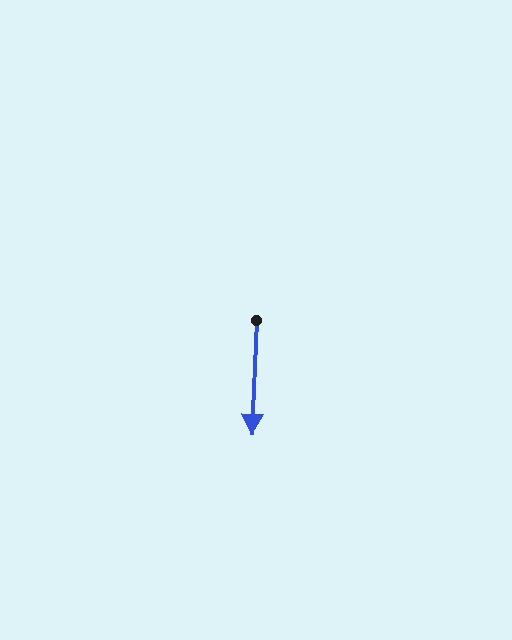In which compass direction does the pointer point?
South.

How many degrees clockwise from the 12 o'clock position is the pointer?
Approximately 182 degrees.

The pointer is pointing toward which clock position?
Roughly 6 o'clock.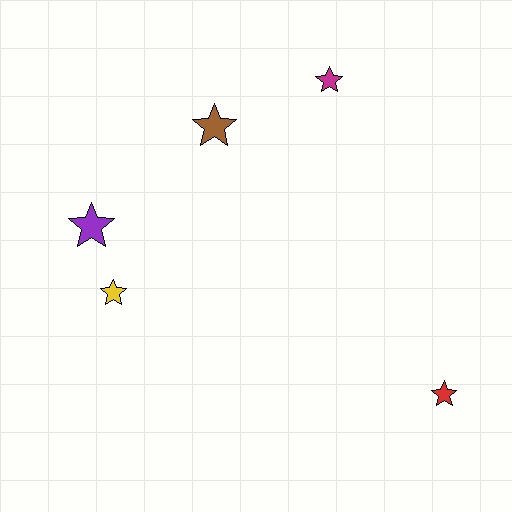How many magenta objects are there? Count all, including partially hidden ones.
There is 1 magenta object.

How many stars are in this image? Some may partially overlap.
There are 5 stars.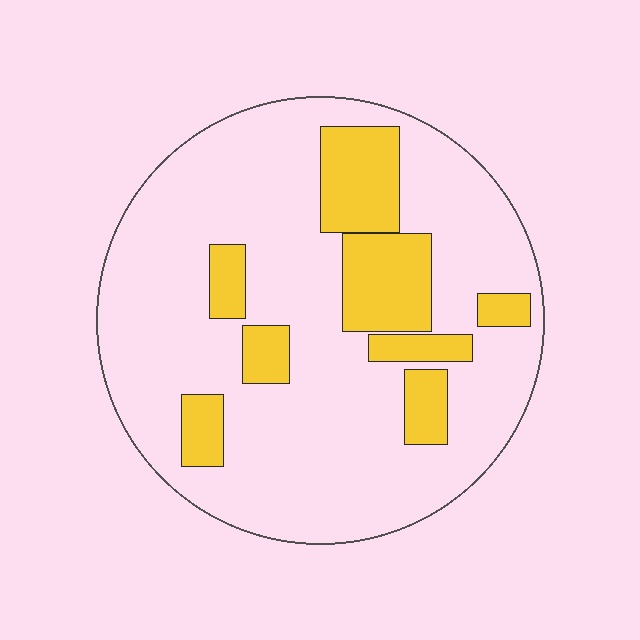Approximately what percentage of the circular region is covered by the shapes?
Approximately 20%.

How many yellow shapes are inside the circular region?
8.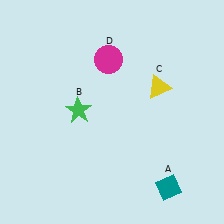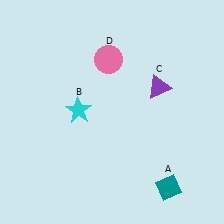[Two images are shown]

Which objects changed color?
B changed from green to cyan. C changed from yellow to purple. D changed from magenta to pink.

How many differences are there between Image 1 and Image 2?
There are 3 differences between the two images.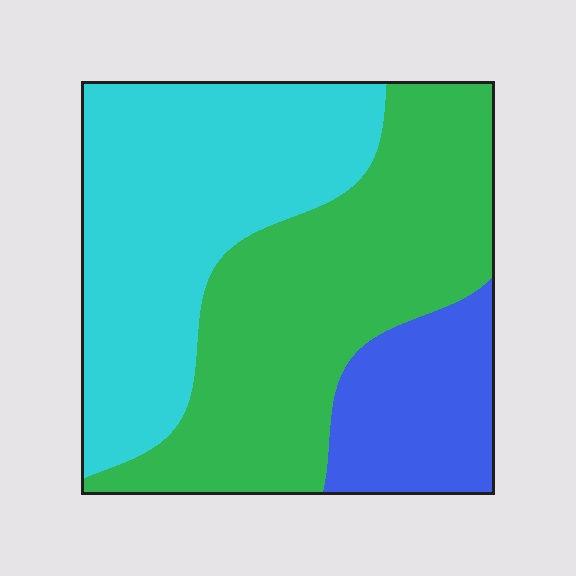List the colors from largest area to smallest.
From largest to smallest: green, cyan, blue.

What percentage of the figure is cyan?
Cyan covers around 40% of the figure.